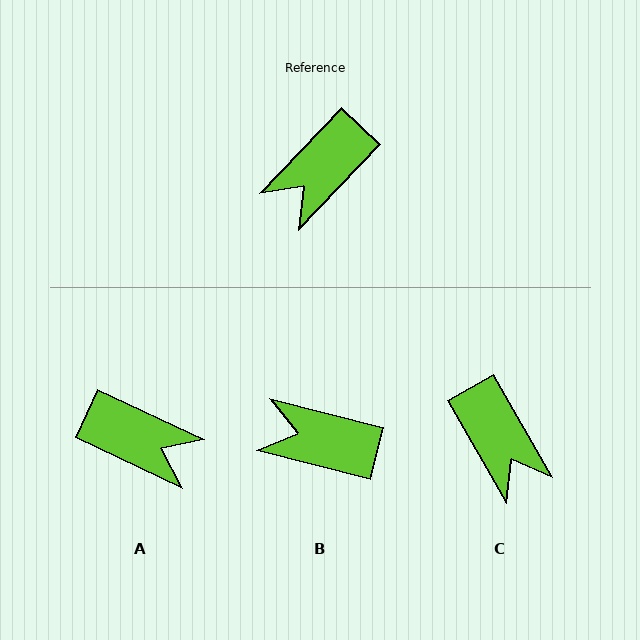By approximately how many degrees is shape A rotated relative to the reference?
Approximately 108 degrees counter-clockwise.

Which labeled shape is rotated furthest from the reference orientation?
A, about 108 degrees away.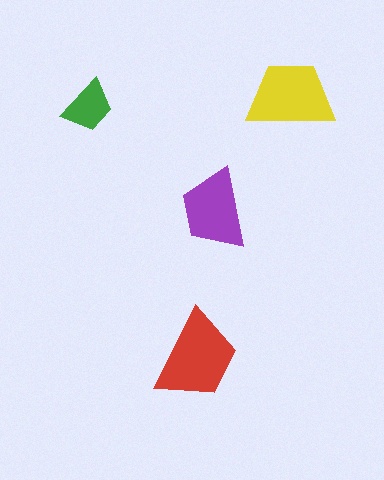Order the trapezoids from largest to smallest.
the red one, the yellow one, the purple one, the green one.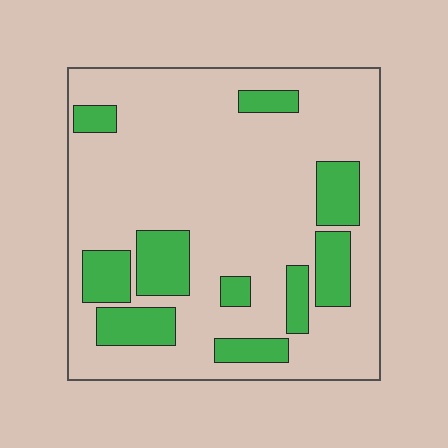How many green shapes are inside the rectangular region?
10.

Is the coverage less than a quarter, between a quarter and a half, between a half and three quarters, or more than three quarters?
Less than a quarter.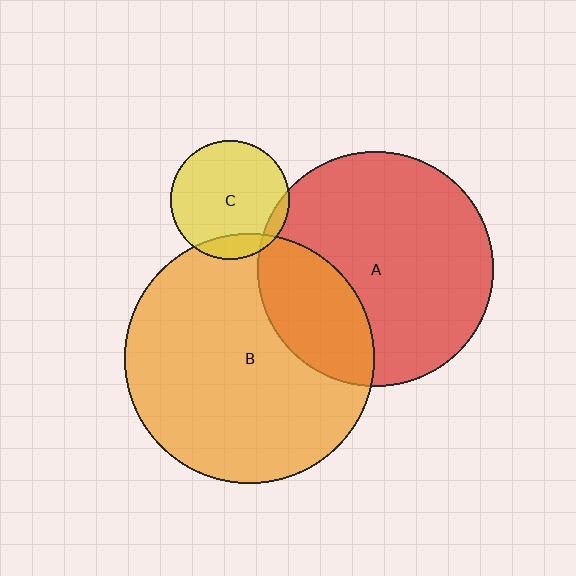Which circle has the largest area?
Circle B (orange).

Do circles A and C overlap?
Yes.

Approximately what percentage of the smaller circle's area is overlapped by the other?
Approximately 5%.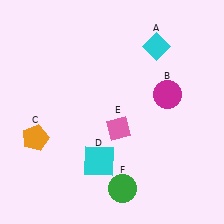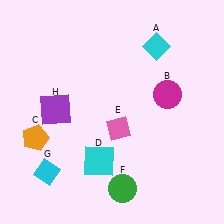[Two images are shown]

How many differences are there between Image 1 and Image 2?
There are 2 differences between the two images.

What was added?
A cyan diamond (G), a purple square (H) were added in Image 2.